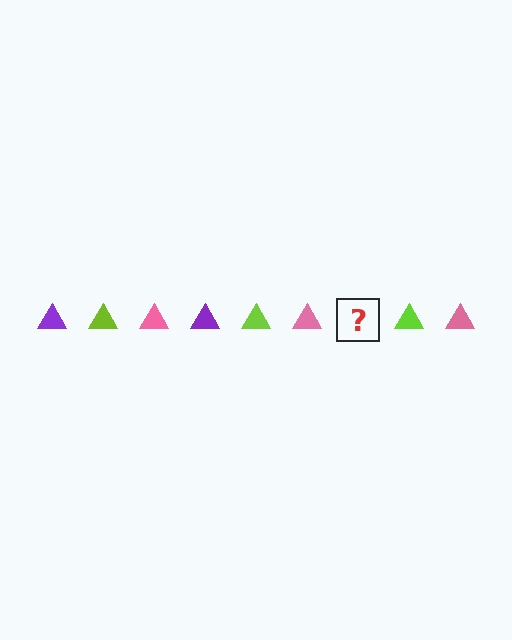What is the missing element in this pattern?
The missing element is a purple triangle.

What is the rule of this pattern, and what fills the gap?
The rule is that the pattern cycles through purple, lime, pink triangles. The gap should be filled with a purple triangle.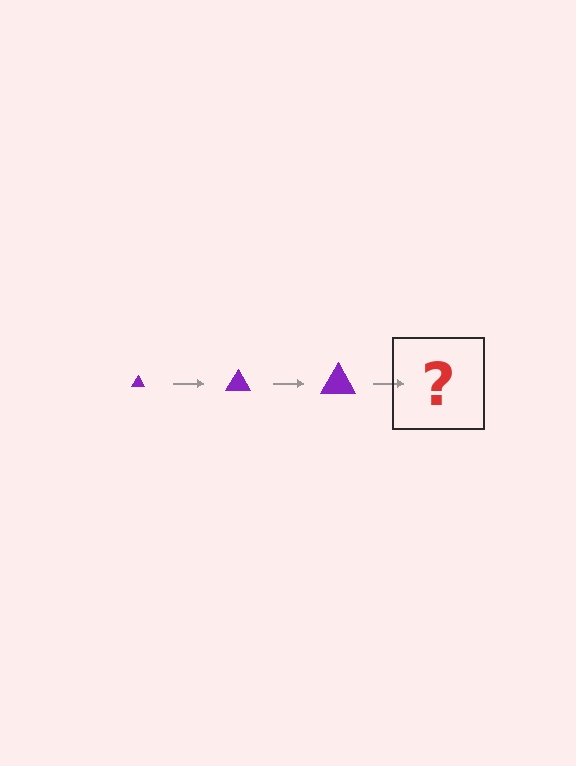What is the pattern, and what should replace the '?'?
The pattern is that the triangle gets progressively larger each step. The '?' should be a purple triangle, larger than the previous one.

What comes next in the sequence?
The next element should be a purple triangle, larger than the previous one.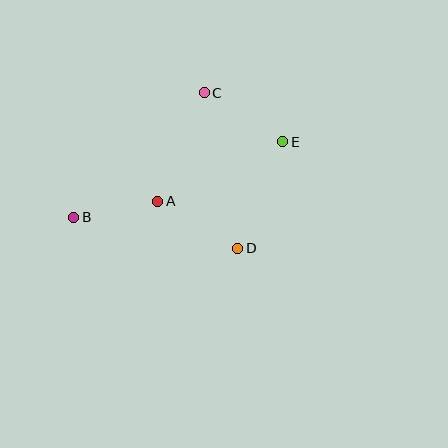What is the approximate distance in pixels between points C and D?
The distance between C and D is approximately 159 pixels.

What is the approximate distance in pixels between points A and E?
The distance between A and E is approximately 139 pixels.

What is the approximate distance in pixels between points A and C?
The distance between A and C is approximately 118 pixels.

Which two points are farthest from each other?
Points B and E are farthest from each other.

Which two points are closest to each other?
Points A and B are closest to each other.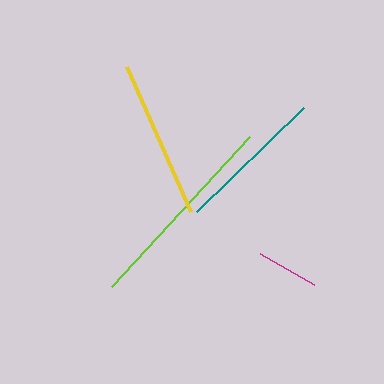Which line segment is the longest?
The lime line is the longest at approximately 204 pixels.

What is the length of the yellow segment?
The yellow segment is approximately 158 pixels long.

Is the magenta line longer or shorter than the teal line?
The teal line is longer than the magenta line.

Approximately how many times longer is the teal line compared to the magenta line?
The teal line is approximately 2.4 times the length of the magenta line.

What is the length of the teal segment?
The teal segment is approximately 149 pixels long.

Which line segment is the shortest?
The magenta line is the shortest at approximately 62 pixels.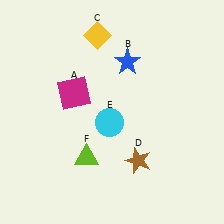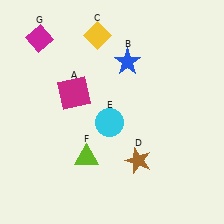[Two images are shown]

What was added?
A magenta diamond (G) was added in Image 2.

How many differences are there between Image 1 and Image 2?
There is 1 difference between the two images.